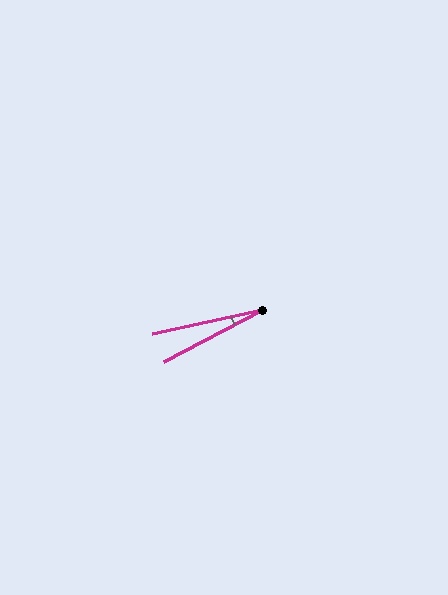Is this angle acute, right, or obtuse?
It is acute.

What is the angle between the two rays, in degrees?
Approximately 15 degrees.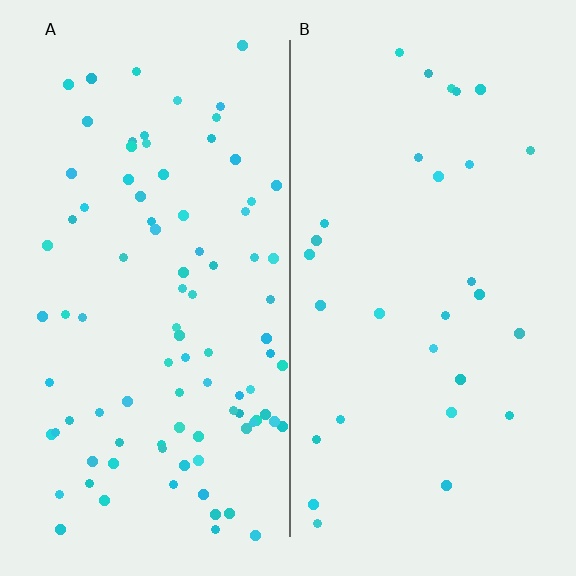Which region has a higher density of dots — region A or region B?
A (the left).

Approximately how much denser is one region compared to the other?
Approximately 3.1× — region A over region B.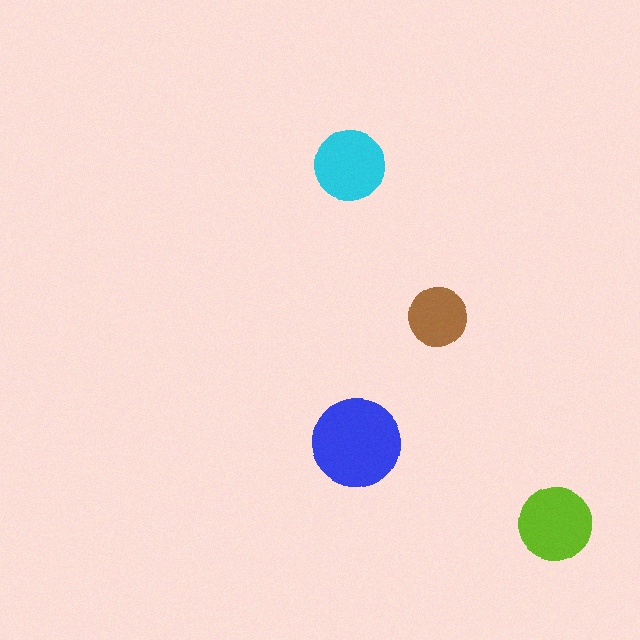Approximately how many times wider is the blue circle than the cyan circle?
About 1.5 times wider.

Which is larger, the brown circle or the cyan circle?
The cyan one.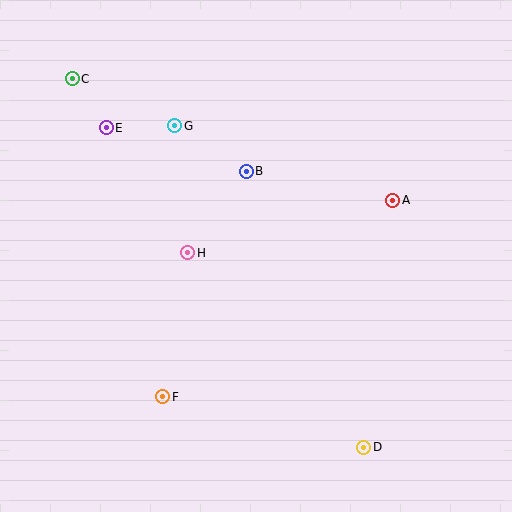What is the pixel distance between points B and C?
The distance between B and C is 197 pixels.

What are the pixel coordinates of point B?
Point B is at (246, 171).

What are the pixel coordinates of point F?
Point F is at (163, 397).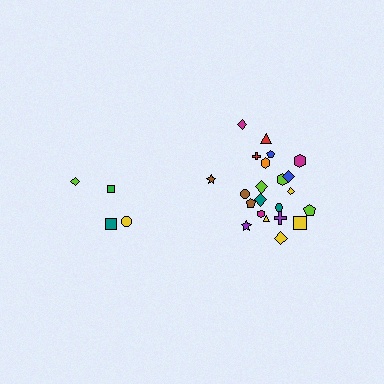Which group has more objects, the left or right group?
The right group.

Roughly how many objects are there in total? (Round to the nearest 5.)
Roughly 25 objects in total.